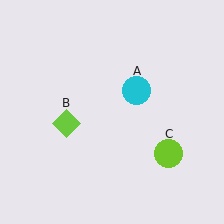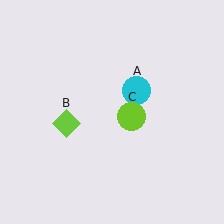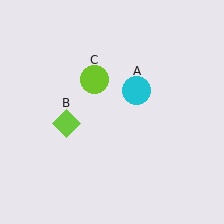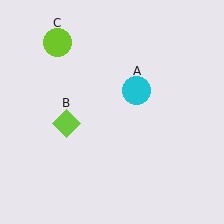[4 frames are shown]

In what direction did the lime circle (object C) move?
The lime circle (object C) moved up and to the left.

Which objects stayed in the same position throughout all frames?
Cyan circle (object A) and lime diamond (object B) remained stationary.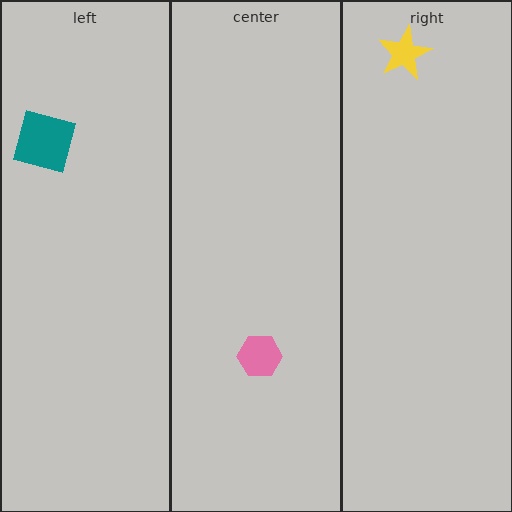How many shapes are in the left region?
1.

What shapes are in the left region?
The teal square.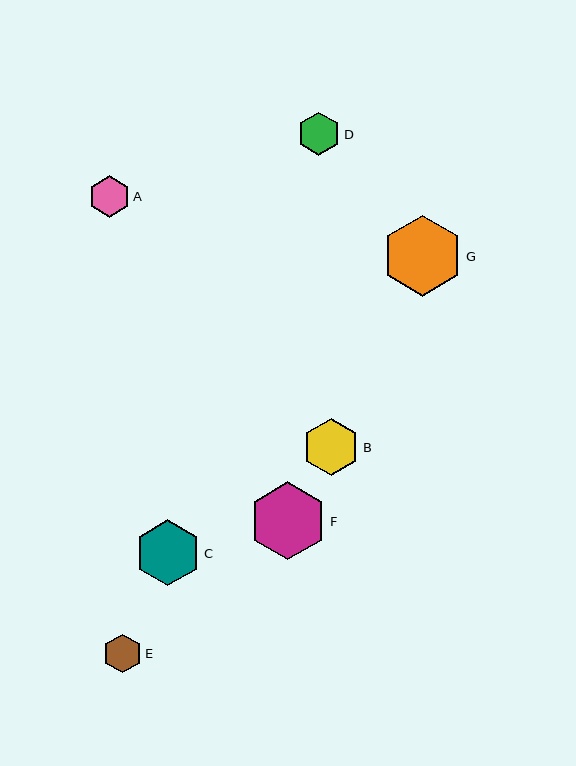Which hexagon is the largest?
Hexagon G is the largest with a size of approximately 81 pixels.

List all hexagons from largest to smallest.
From largest to smallest: G, F, C, B, D, A, E.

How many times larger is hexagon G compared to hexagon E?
Hexagon G is approximately 2.1 times the size of hexagon E.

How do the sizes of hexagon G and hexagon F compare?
Hexagon G and hexagon F are approximately the same size.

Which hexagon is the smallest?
Hexagon E is the smallest with a size of approximately 39 pixels.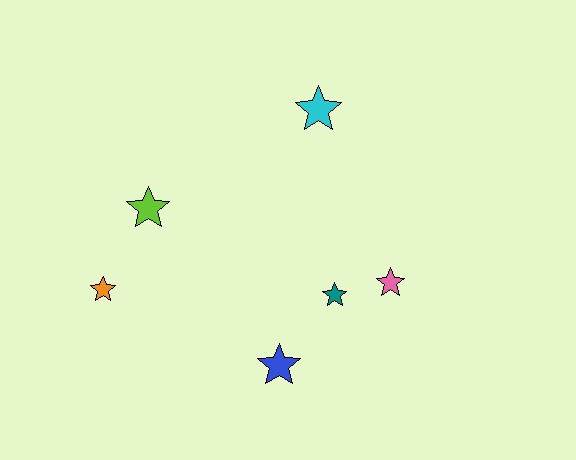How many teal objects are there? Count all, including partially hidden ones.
There is 1 teal object.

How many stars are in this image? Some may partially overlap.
There are 6 stars.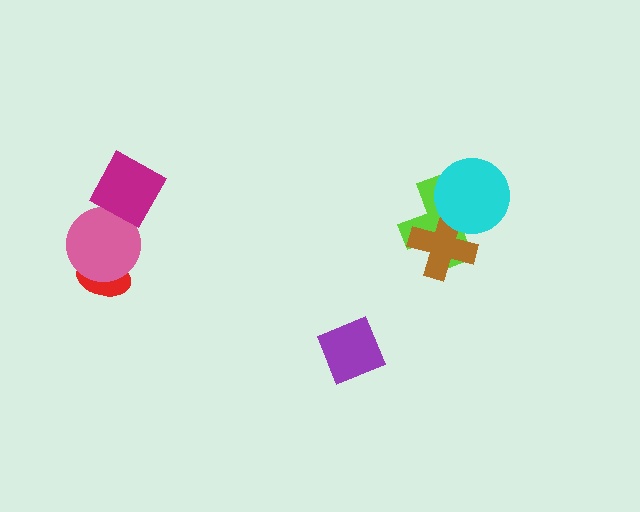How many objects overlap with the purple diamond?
0 objects overlap with the purple diamond.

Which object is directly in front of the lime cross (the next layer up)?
The brown cross is directly in front of the lime cross.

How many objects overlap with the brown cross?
2 objects overlap with the brown cross.